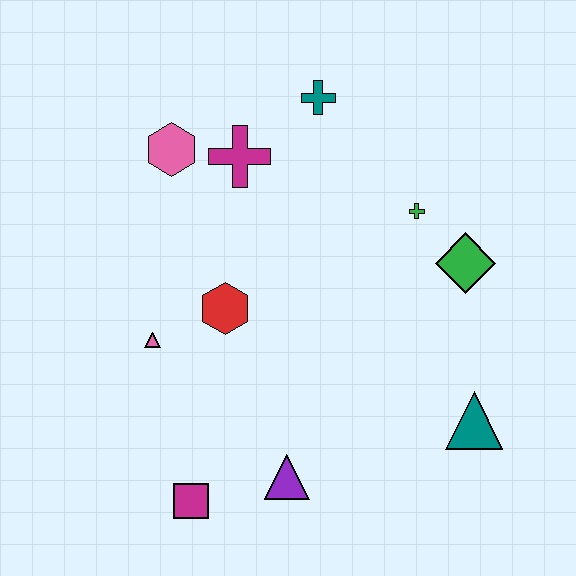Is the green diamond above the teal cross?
No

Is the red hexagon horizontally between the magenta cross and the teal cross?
No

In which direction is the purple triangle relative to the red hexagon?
The purple triangle is below the red hexagon.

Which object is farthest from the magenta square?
The teal cross is farthest from the magenta square.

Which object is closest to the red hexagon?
The pink triangle is closest to the red hexagon.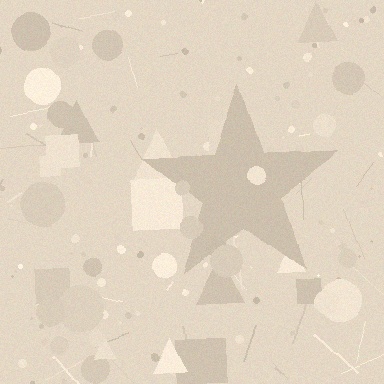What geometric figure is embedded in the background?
A star is embedded in the background.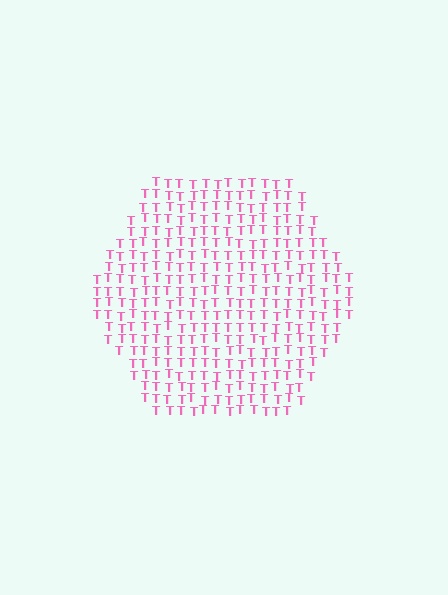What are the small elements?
The small elements are letter T's.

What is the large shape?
The large shape is a hexagon.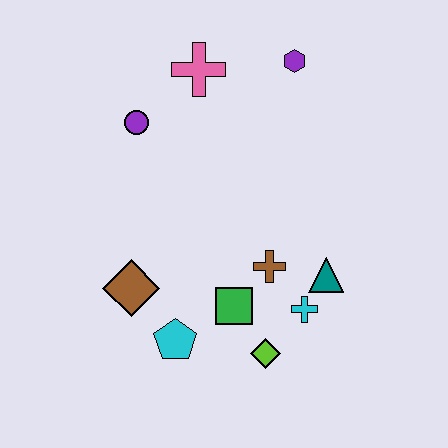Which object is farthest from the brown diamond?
The purple hexagon is farthest from the brown diamond.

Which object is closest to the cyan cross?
The teal triangle is closest to the cyan cross.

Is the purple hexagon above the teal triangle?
Yes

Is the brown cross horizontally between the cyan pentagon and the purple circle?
No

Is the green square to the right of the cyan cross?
No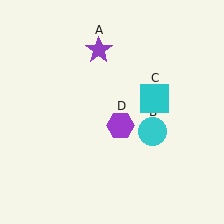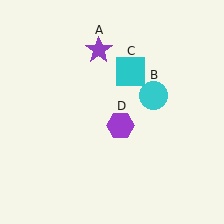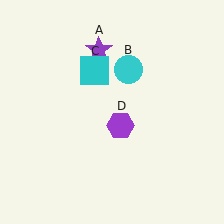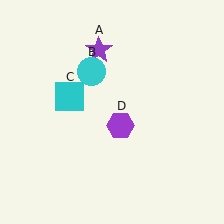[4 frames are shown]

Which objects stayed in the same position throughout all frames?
Purple star (object A) and purple hexagon (object D) remained stationary.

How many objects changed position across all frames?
2 objects changed position: cyan circle (object B), cyan square (object C).